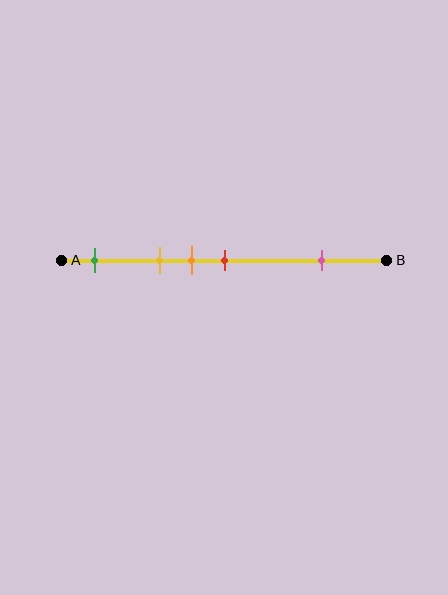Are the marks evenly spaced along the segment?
No, the marks are not evenly spaced.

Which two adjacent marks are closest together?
The orange and red marks are the closest adjacent pair.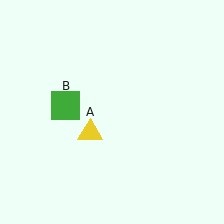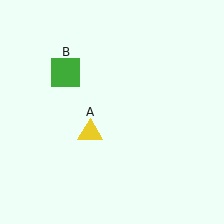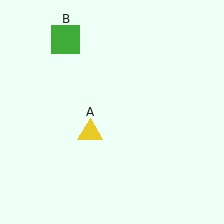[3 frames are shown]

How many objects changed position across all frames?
1 object changed position: green square (object B).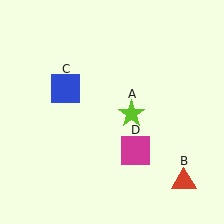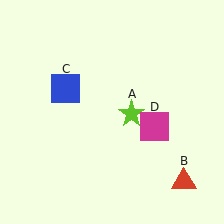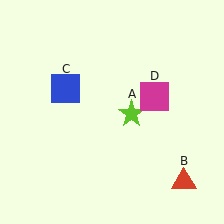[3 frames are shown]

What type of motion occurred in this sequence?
The magenta square (object D) rotated counterclockwise around the center of the scene.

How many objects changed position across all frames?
1 object changed position: magenta square (object D).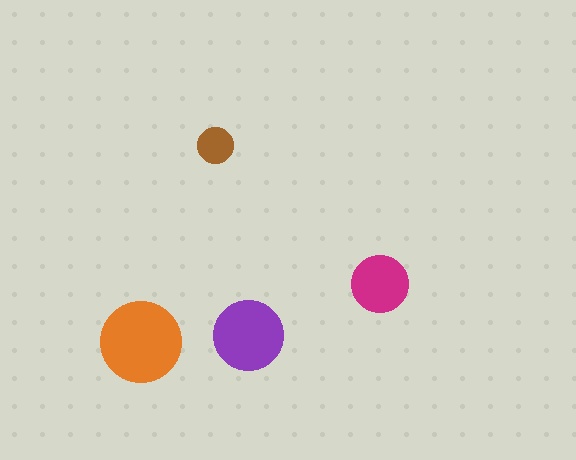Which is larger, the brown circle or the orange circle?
The orange one.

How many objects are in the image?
There are 4 objects in the image.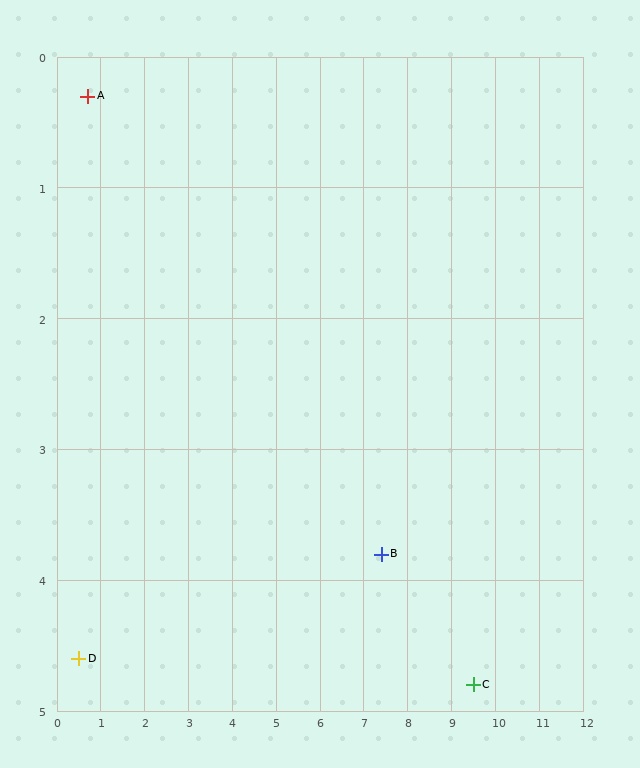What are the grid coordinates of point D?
Point D is at approximately (0.5, 4.6).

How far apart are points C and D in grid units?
Points C and D are about 9.0 grid units apart.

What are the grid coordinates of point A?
Point A is at approximately (0.7, 0.3).